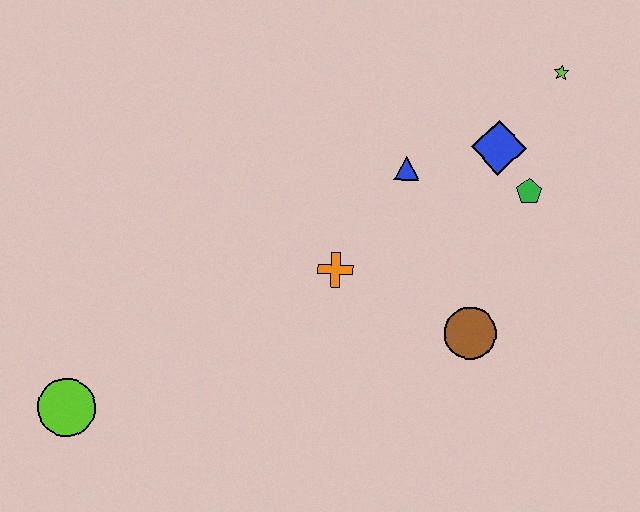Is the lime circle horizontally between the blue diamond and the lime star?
No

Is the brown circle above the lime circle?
Yes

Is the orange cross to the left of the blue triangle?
Yes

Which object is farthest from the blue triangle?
The lime circle is farthest from the blue triangle.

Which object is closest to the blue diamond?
The green pentagon is closest to the blue diamond.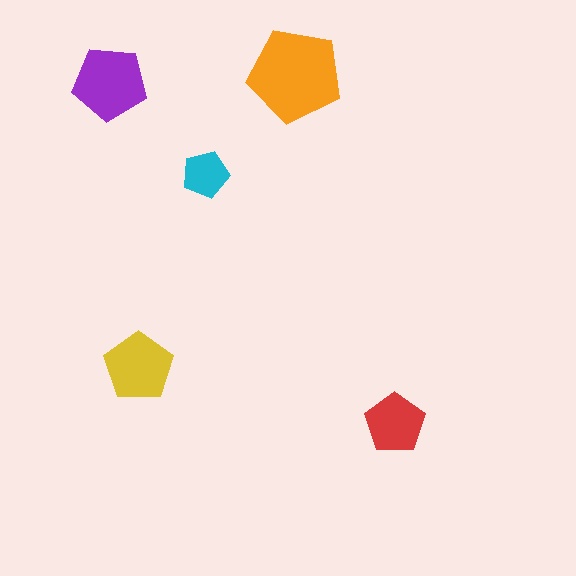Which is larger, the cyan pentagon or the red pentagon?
The red one.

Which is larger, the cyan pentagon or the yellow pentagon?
The yellow one.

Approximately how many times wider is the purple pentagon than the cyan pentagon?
About 1.5 times wider.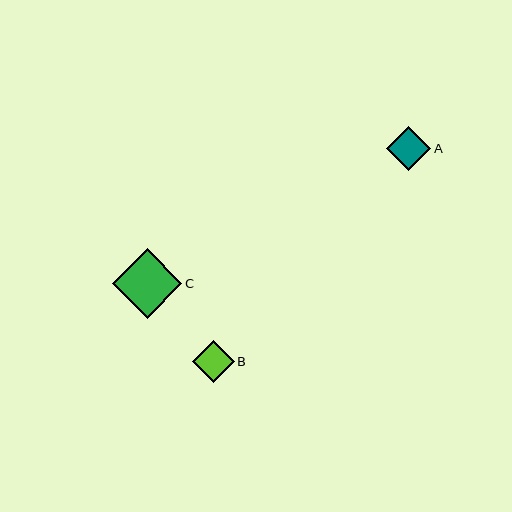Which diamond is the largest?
Diamond C is the largest with a size of approximately 69 pixels.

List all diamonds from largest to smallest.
From largest to smallest: C, A, B.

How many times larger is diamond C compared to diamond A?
Diamond C is approximately 1.6 times the size of diamond A.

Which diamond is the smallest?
Diamond B is the smallest with a size of approximately 42 pixels.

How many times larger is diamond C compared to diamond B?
Diamond C is approximately 1.7 times the size of diamond B.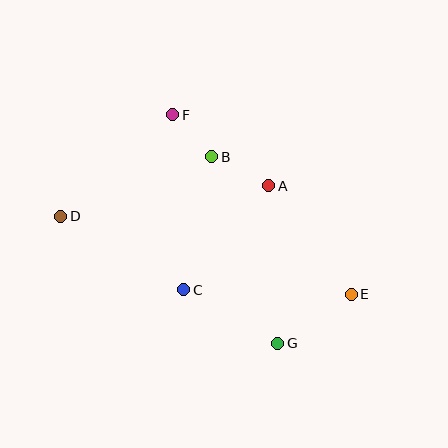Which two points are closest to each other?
Points B and F are closest to each other.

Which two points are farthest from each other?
Points D and E are farthest from each other.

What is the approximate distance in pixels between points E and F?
The distance between E and F is approximately 253 pixels.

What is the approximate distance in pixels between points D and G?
The distance between D and G is approximately 251 pixels.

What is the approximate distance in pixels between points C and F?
The distance between C and F is approximately 175 pixels.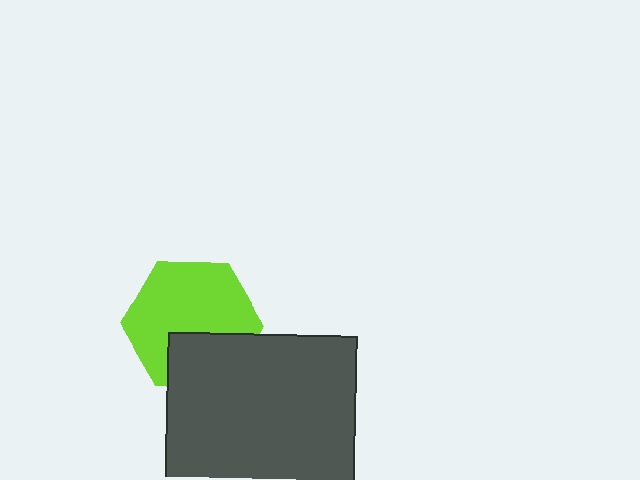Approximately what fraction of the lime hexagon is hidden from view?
Roughly 31% of the lime hexagon is hidden behind the dark gray square.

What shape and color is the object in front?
The object in front is a dark gray square.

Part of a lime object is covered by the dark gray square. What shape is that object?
It is a hexagon.